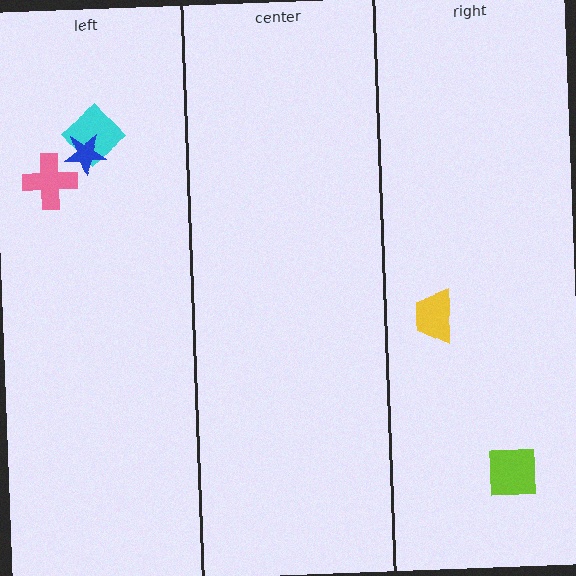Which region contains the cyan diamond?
The left region.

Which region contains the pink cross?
The left region.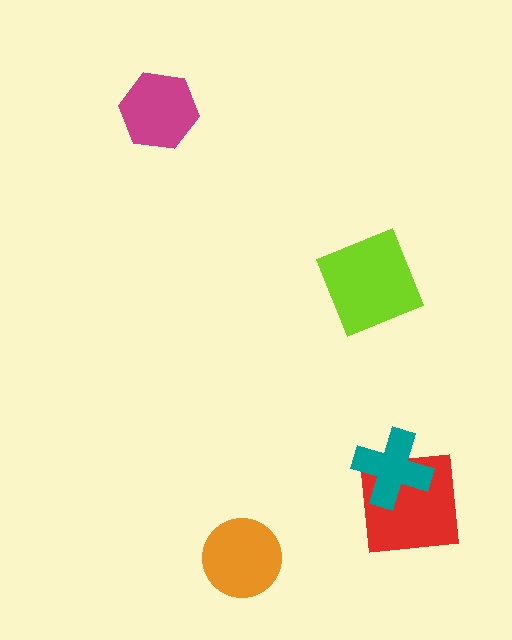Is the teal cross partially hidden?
No, no other shape covers it.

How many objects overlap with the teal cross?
1 object overlaps with the teal cross.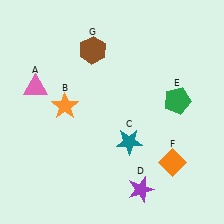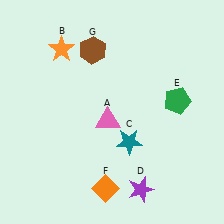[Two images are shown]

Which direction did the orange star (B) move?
The orange star (B) moved up.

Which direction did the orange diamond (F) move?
The orange diamond (F) moved left.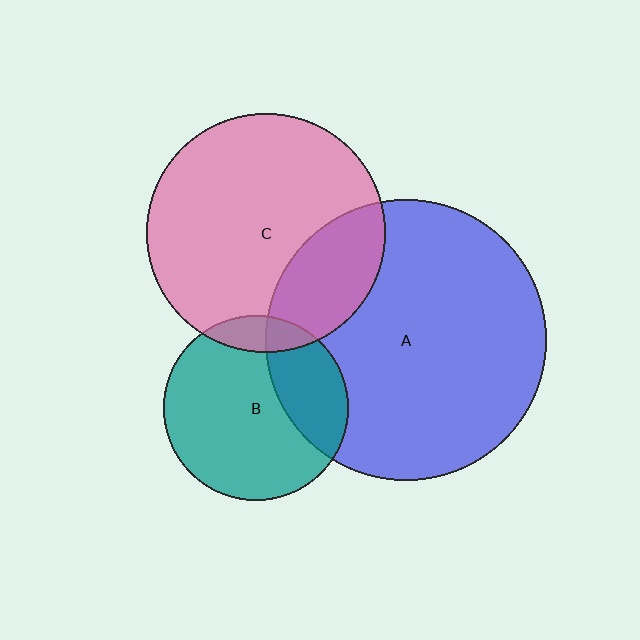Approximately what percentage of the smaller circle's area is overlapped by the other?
Approximately 10%.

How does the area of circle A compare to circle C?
Approximately 1.4 times.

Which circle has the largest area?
Circle A (blue).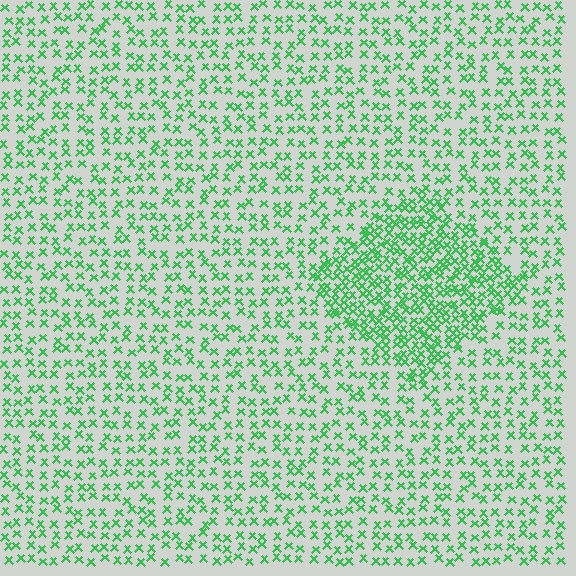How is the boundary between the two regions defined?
The boundary is defined by a change in element density (approximately 2.1x ratio). All elements are the same color, size, and shape.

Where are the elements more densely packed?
The elements are more densely packed inside the diamond boundary.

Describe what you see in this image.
The image contains small green elements arranged at two different densities. A diamond-shaped region is visible where the elements are more densely packed than the surrounding area.